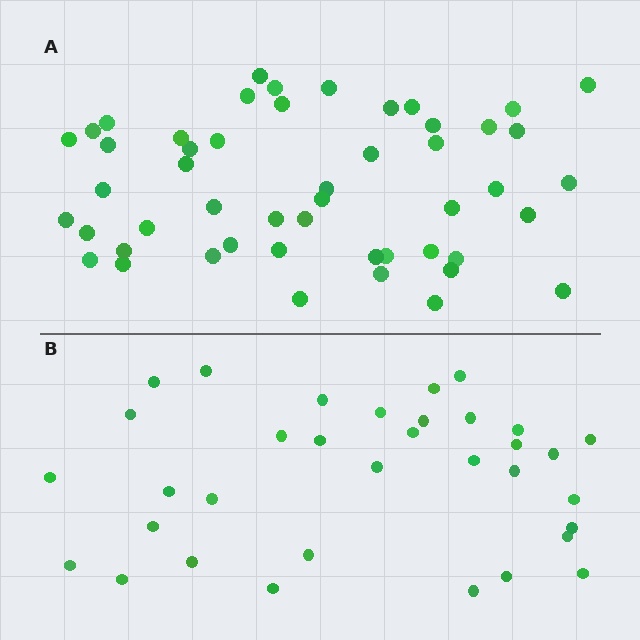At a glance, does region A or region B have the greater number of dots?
Region A (the top region) has more dots.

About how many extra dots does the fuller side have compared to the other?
Region A has approximately 15 more dots than region B.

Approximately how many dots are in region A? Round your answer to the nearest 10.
About 50 dots.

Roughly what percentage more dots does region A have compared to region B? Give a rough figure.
About 45% more.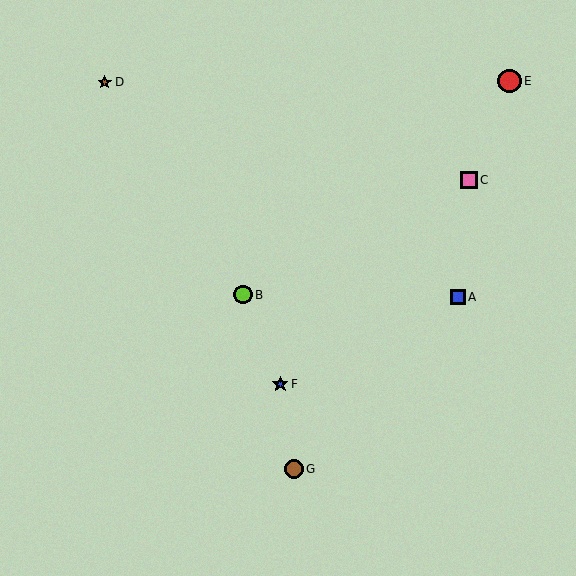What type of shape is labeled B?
Shape B is a lime circle.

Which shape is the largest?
The red circle (labeled E) is the largest.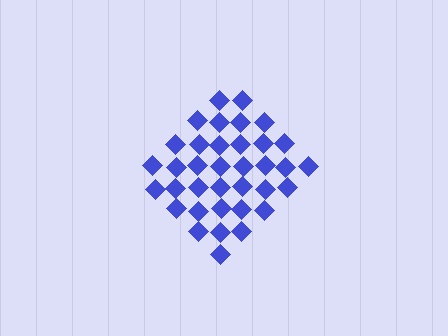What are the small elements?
The small elements are diamonds.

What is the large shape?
The large shape is a diamond.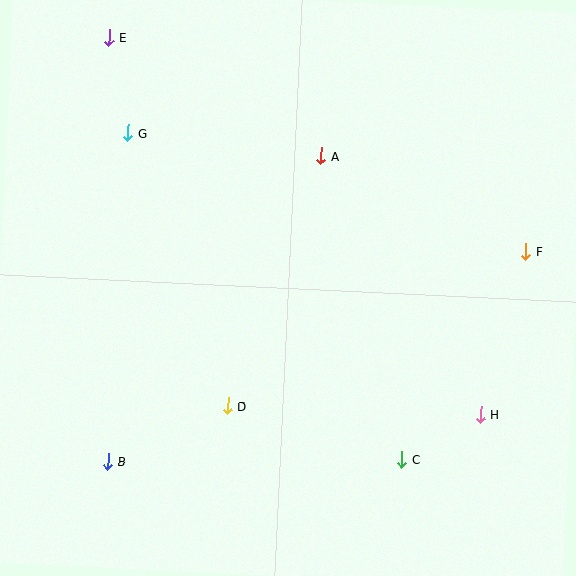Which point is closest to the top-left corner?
Point E is closest to the top-left corner.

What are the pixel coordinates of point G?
Point G is at (128, 133).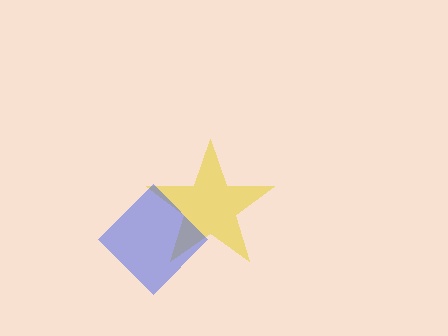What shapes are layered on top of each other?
The layered shapes are: a yellow star, a blue diamond.